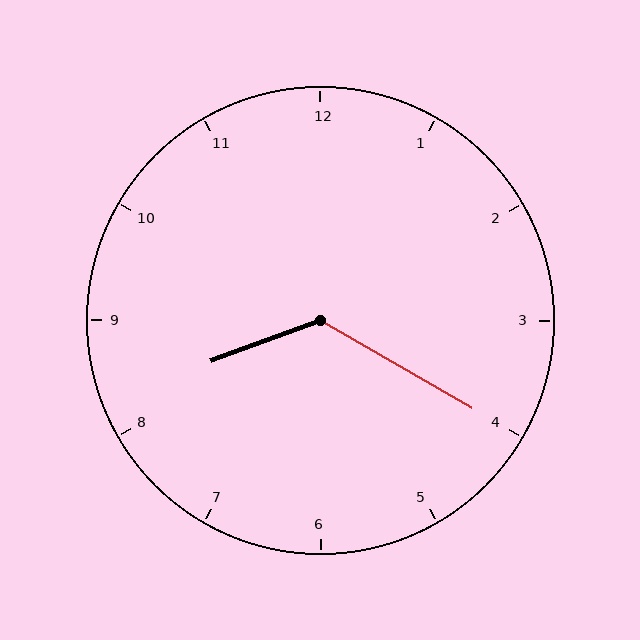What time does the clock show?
8:20.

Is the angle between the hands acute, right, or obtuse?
It is obtuse.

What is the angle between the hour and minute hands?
Approximately 130 degrees.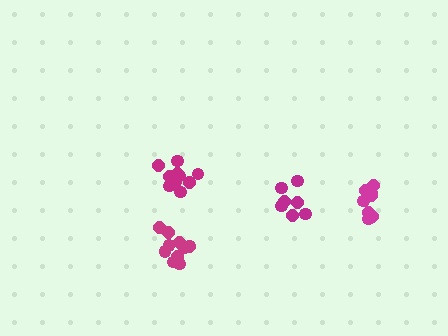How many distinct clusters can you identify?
There are 4 distinct clusters.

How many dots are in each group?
Group 1: 10 dots, Group 2: 10 dots, Group 3: 7 dots, Group 4: 11 dots (38 total).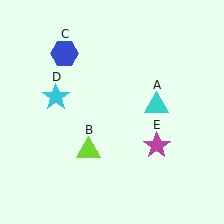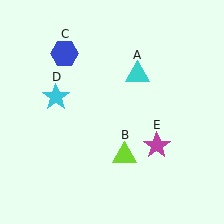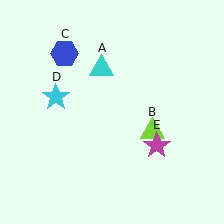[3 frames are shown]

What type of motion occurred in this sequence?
The cyan triangle (object A), lime triangle (object B) rotated counterclockwise around the center of the scene.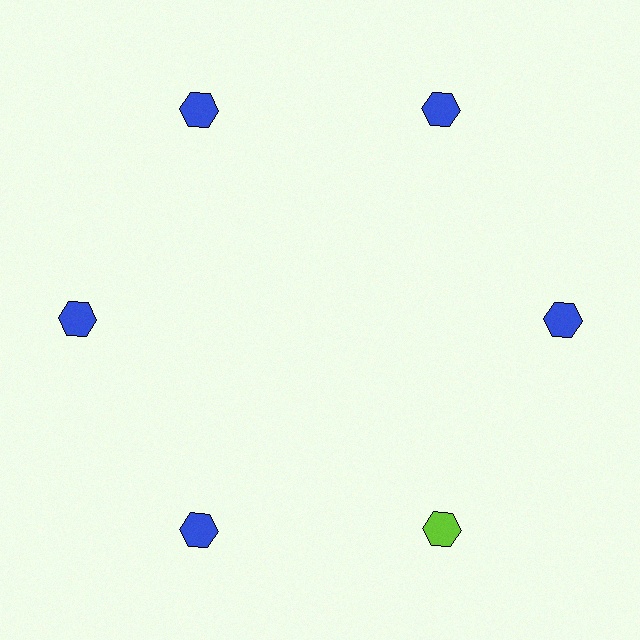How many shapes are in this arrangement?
There are 6 shapes arranged in a ring pattern.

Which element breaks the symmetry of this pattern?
The lime hexagon at roughly the 5 o'clock position breaks the symmetry. All other shapes are blue hexagons.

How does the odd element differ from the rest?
It has a different color: lime instead of blue.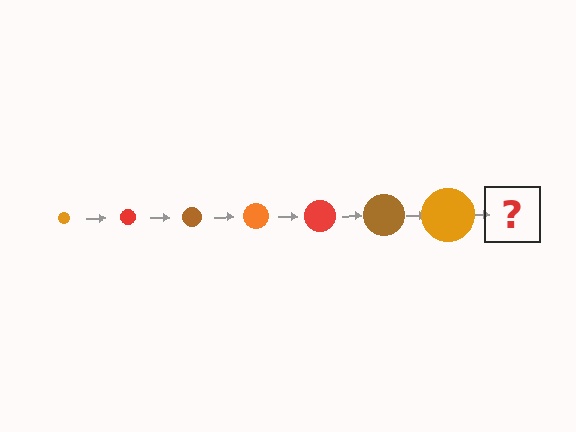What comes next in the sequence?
The next element should be a red circle, larger than the previous one.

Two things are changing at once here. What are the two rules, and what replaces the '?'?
The two rules are that the circle grows larger each step and the color cycles through orange, red, and brown. The '?' should be a red circle, larger than the previous one.